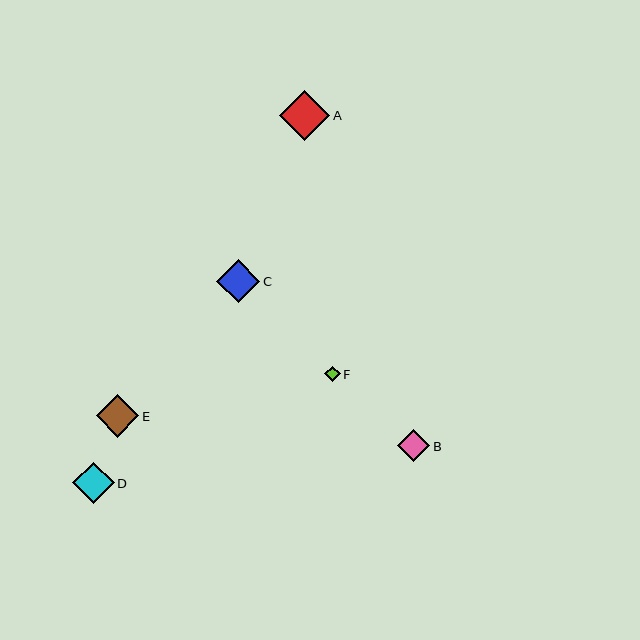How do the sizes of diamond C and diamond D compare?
Diamond C and diamond D are approximately the same size.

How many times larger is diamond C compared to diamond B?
Diamond C is approximately 1.3 times the size of diamond B.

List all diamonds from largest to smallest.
From largest to smallest: A, C, E, D, B, F.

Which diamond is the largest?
Diamond A is the largest with a size of approximately 50 pixels.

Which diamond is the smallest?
Diamond F is the smallest with a size of approximately 15 pixels.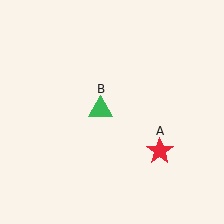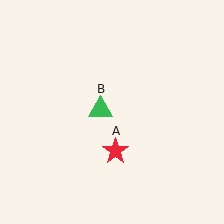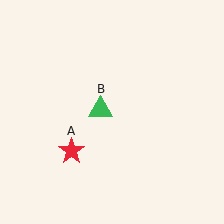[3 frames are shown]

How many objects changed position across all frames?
1 object changed position: red star (object A).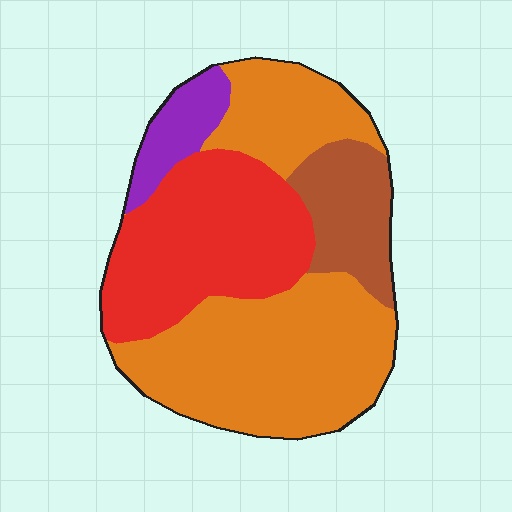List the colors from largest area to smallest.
From largest to smallest: orange, red, brown, purple.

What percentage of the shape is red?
Red covers 30% of the shape.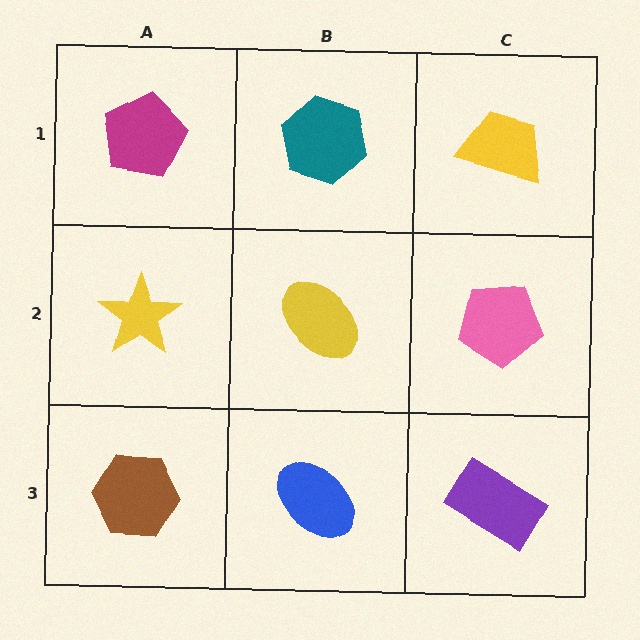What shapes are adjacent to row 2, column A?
A magenta pentagon (row 1, column A), a brown hexagon (row 3, column A), a yellow ellipse (row 2, column B).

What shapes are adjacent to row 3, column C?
A pink pentagon (row 2, column C), a blue ellipse (row 3, column B).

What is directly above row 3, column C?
A pink pentagon.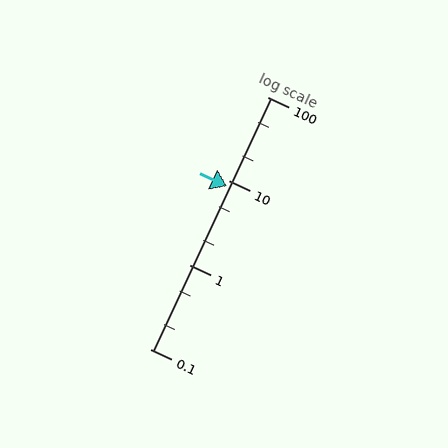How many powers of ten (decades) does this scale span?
The scale spans 3 decades, from 0.1 to 100.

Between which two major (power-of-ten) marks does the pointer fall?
The pointer is between 1 and 10.